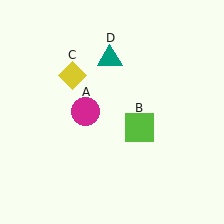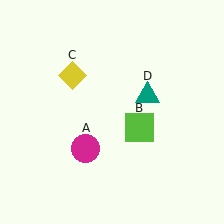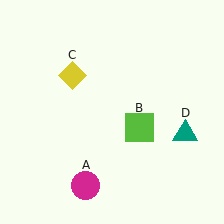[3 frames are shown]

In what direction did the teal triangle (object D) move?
The teal triangle (object D) moved down and to the right.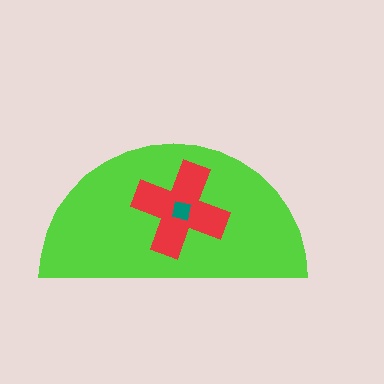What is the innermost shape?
The teal square.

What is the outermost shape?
The lime semicircle.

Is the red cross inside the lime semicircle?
Yes.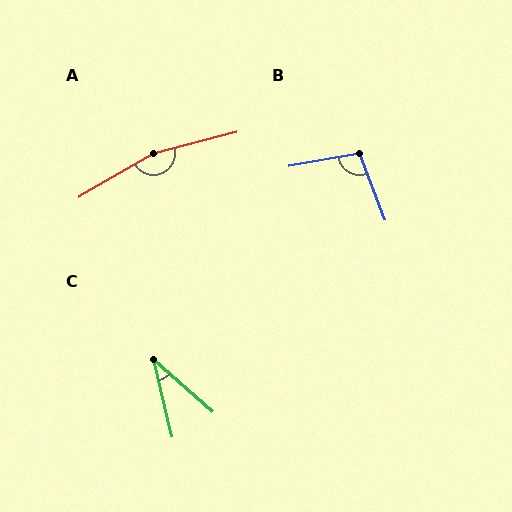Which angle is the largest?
A, at approximately 164 degrees.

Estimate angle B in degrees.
Approximately 101 degrees.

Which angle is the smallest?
C, at approximately 35 degrees.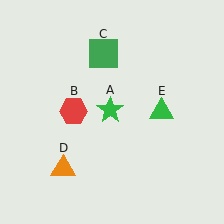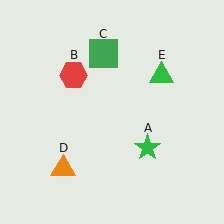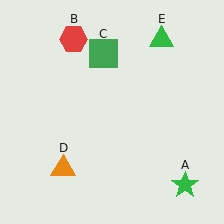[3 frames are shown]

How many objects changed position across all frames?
3 objects changed position: green star (object A), red hexagon (object B), green triangle (object E).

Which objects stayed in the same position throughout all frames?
Green square (object C) and orange triangle (object D) remained stationary.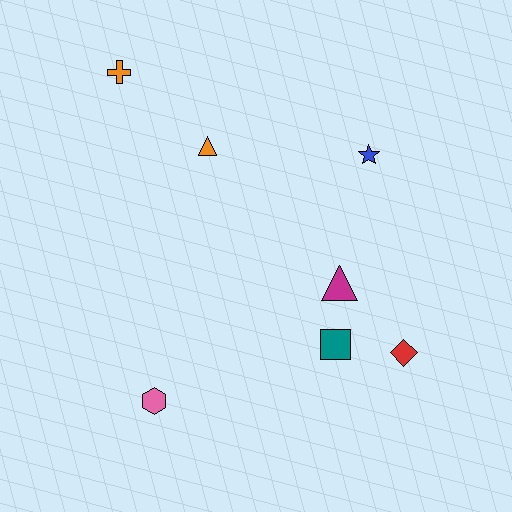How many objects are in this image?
There are 7 objects.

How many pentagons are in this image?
There are no pentagons.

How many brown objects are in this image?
There are no brown objects.